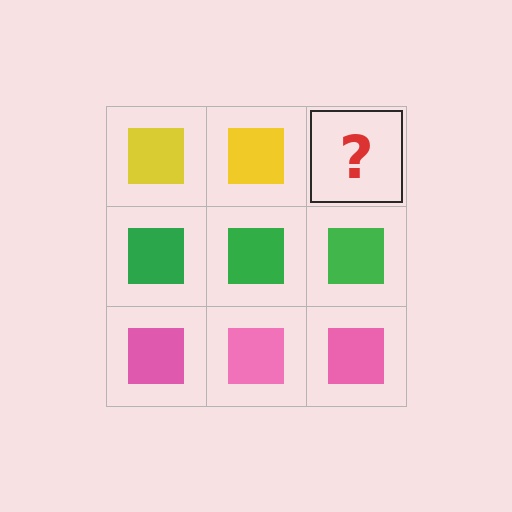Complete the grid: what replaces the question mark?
The question mark should be replaced with a yellow square.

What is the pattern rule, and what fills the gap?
The rule is that each row has a consistent color. The gap should be filled with a yellow square.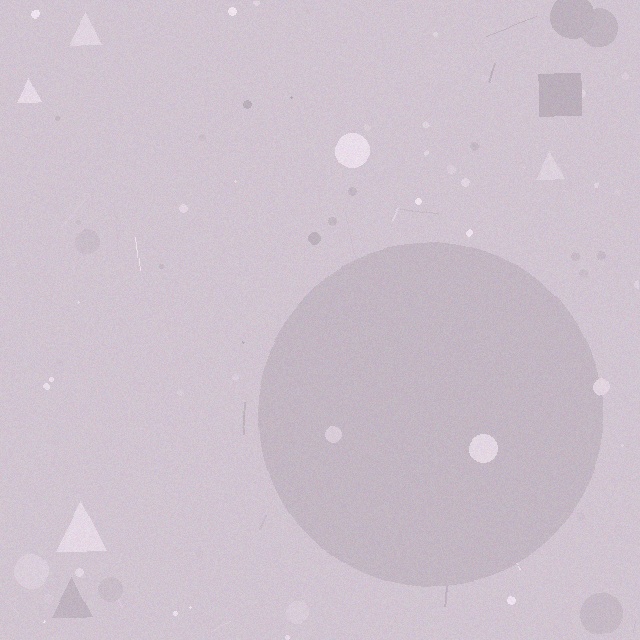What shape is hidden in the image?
A circle is hidden in the image.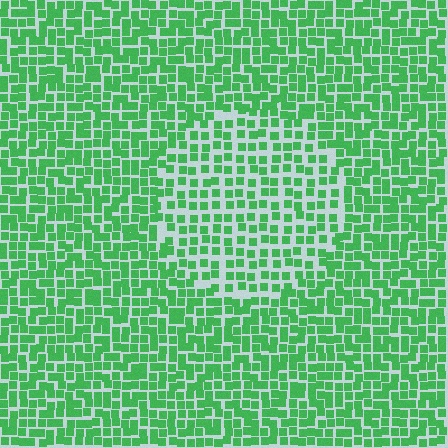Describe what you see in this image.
The image contains small green elements arranged at two different densities. A circle-shaped region is visible where the elements are less densely packed than the surrounding area.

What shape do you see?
I see a circle.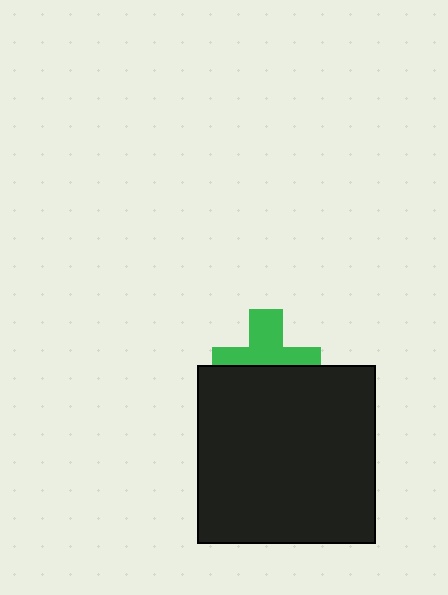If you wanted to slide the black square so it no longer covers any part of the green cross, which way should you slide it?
Slide it down — that is the most direct way to separate the two shapes.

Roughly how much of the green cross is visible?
About half of it is visible (roughly 54%).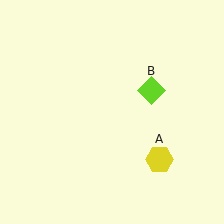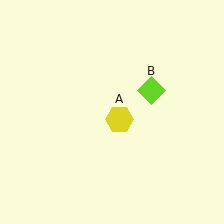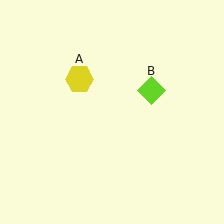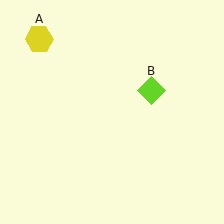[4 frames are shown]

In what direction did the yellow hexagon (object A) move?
The yellow hexagon (object A) moved up and to the left.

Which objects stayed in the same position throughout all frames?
Lime diamond (object B) remained stationary.